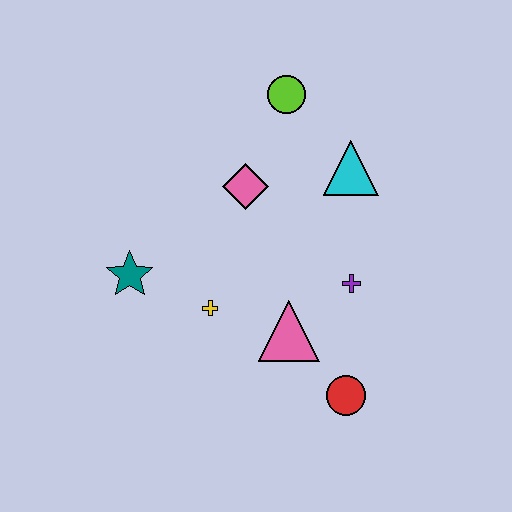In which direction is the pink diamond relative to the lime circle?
The pink diamond is below the lime circle.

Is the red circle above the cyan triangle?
No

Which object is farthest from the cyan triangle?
The teal star is farthest from the cyan triangle.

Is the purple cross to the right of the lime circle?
Yes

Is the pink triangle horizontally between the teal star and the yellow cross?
No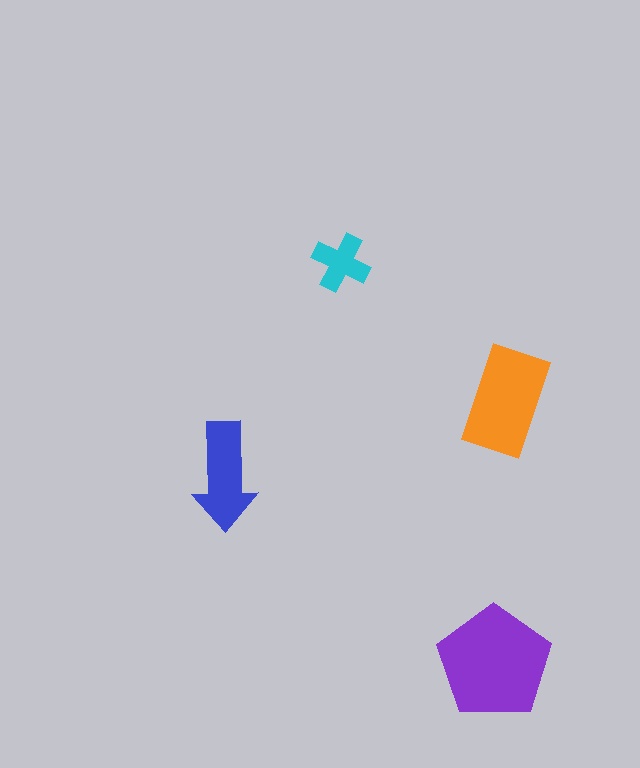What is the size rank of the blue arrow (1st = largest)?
3rd.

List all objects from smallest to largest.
The cyan cross, the blue arrow, the orange rectangle, the purple pentagon.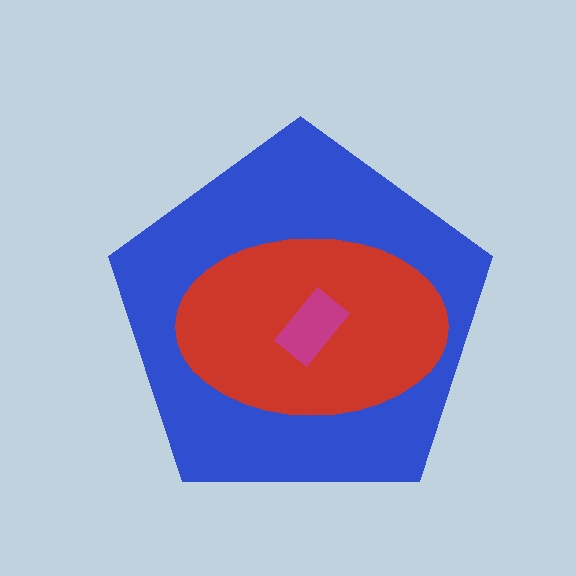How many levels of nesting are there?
3.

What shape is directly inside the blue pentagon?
The red ellipse.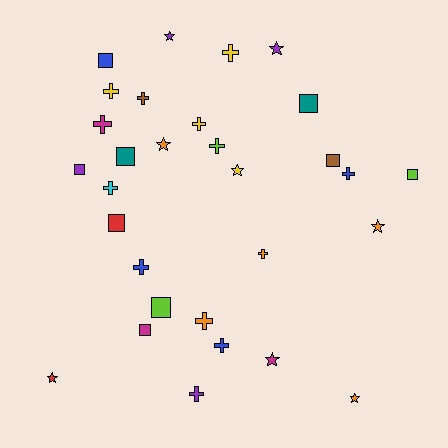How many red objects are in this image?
There are 2 red objects.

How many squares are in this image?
There are 9 squares.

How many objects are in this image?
There are 30 objects.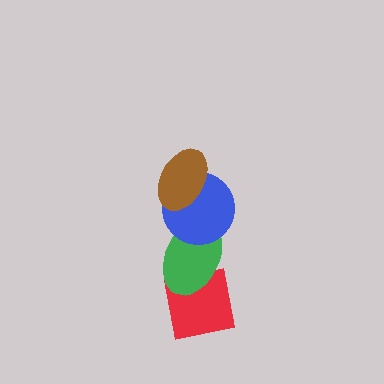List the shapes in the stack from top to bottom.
From top to bottom: the brown ellipse, the blue circle, the green ellipse, the red square.